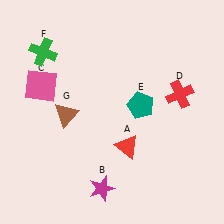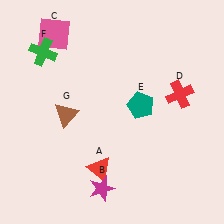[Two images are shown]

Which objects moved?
The objects that moved are: the red triangle (A), the pink square (C).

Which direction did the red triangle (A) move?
The red triangle (A) moved left.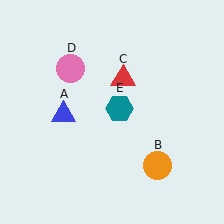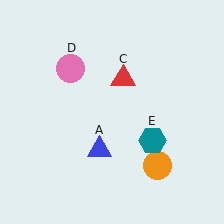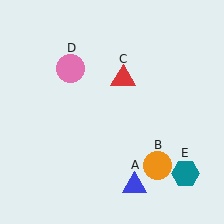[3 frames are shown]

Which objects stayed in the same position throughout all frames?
Orange circle (object B) and red triangle (object C) and pink circle (object D) remained stationary.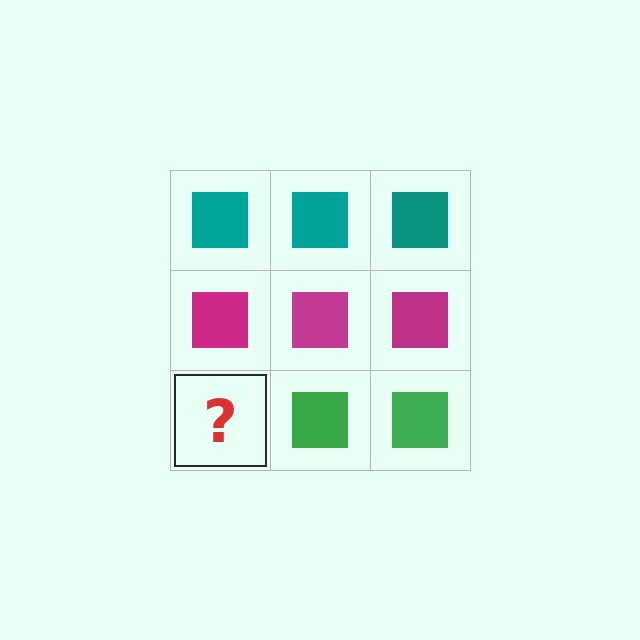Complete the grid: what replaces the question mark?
The question mark should be replaced with a green square.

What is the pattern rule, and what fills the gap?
The rule is that each row has a consistent color. The gap should be filled with a green square.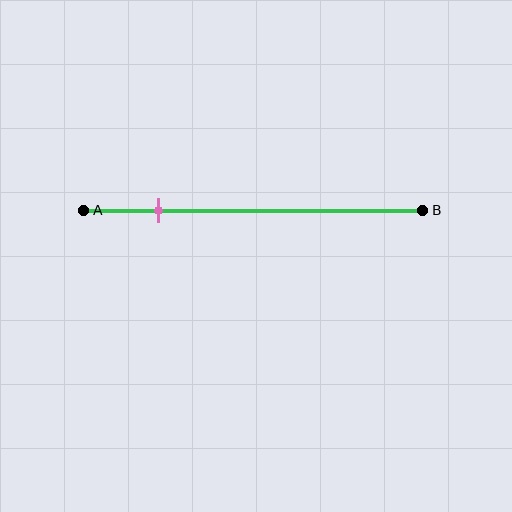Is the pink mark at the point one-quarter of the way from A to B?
Yes, the mark is approximately at the one-quarter point.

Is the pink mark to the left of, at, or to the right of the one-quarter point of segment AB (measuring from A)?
The pink mark is approximately at the one-quarter point of segment AB.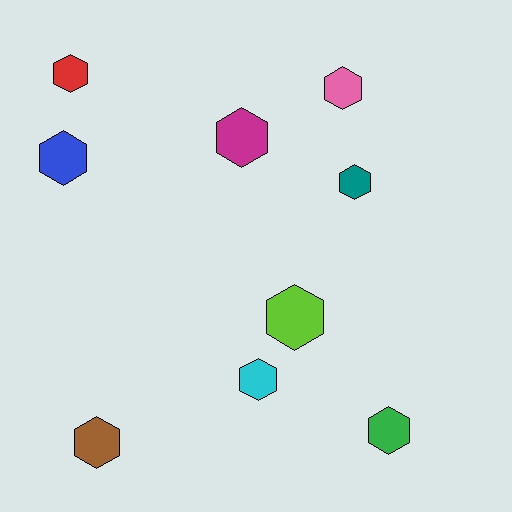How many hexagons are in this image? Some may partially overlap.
There are 9 hexagons.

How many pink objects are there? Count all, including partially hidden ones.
There is 1 pink object.